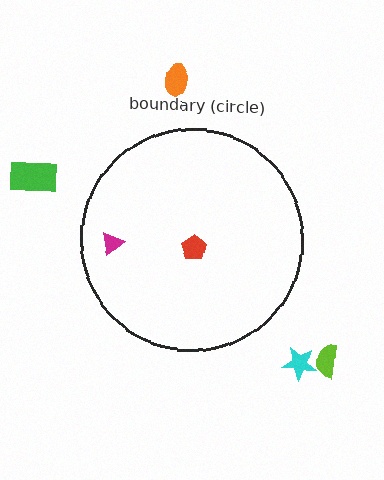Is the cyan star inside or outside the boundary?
Outside.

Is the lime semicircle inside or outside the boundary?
Outside.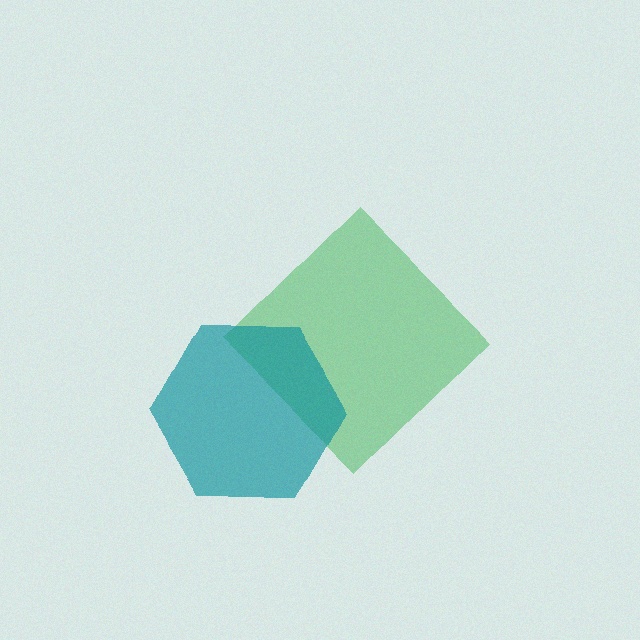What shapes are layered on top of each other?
The layered shapes are: a green diamond, a teal hexagon.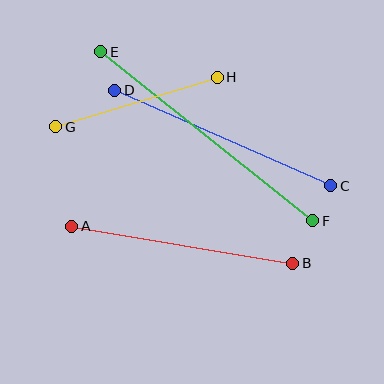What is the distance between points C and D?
The distance is approximately 237 pixels.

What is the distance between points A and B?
The distance is approximately 224 pixels.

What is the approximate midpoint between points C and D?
The midpoint is at approximately (223, 138) pixels.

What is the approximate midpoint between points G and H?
The midpoint is at approximately (137, 102) pixels.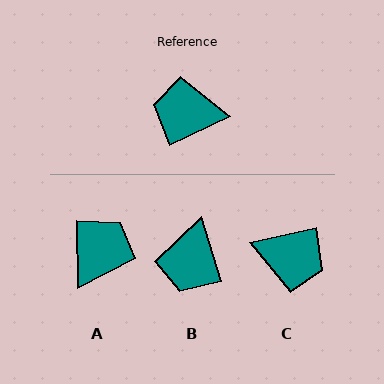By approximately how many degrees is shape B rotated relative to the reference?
Approximately 82 degrees counter-clockwise.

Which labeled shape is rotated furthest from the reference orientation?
C, about 167 degrees away.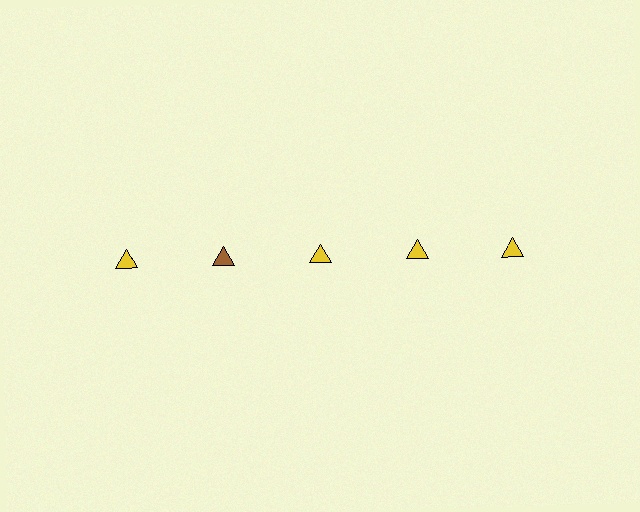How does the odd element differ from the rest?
It has a different color: brown instead of yellow.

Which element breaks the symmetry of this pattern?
The brown triangle in the top row, second from left column breaks the symmetry. All other shapes are yellow triangles.